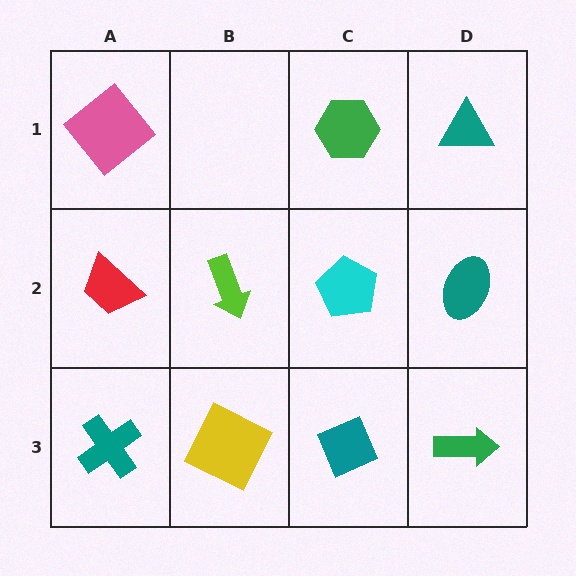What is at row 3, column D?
A green arrow.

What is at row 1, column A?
A pink diamond.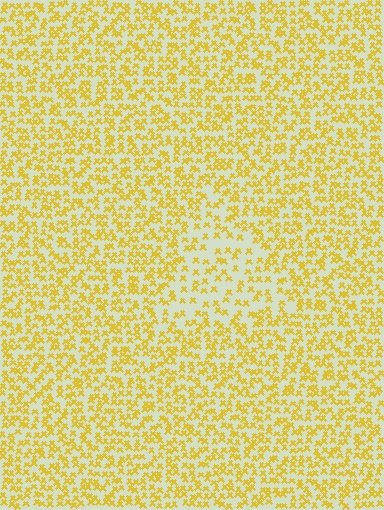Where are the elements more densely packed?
The elements are more densely packed outside the triangle boundary.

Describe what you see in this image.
The image contains small yellow elements arranged at two different densities. A triangle-shaped region is visible where the elements are less densely packed than the surrounding area.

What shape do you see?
I see a triangle.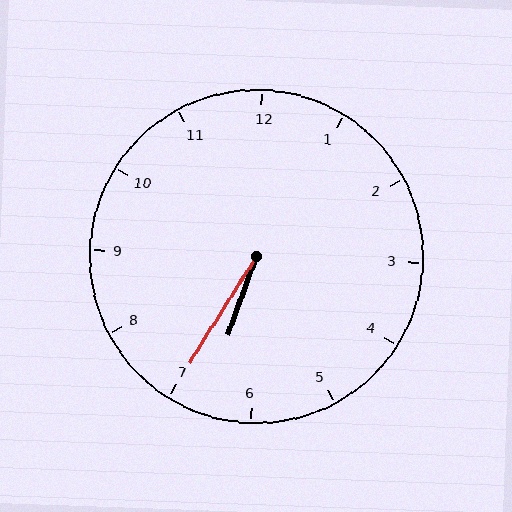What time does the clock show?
6:35.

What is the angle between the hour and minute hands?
Approximately 12 degrees.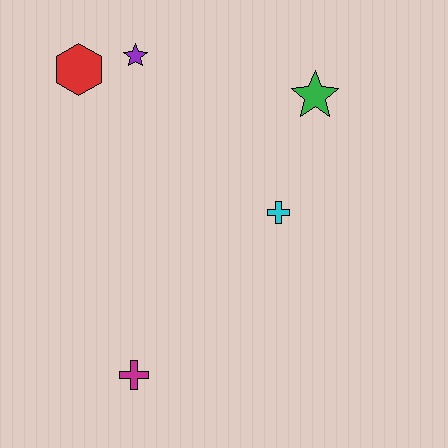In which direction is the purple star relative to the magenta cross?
The purple star is above the magenta cross.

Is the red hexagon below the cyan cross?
No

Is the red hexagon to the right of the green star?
No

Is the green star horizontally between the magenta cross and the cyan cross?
No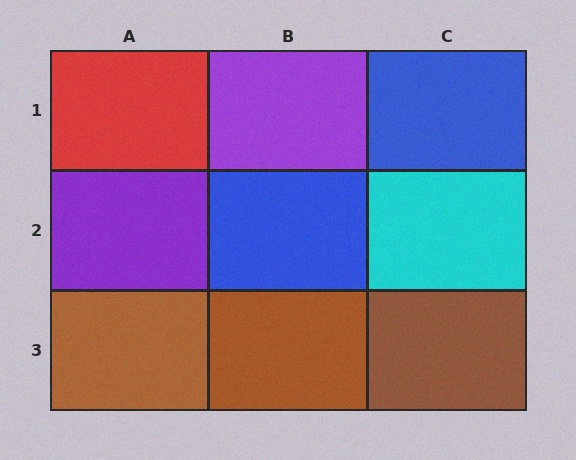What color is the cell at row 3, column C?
Brown.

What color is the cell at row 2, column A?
Purple.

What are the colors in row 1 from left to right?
Red, purple, blue.